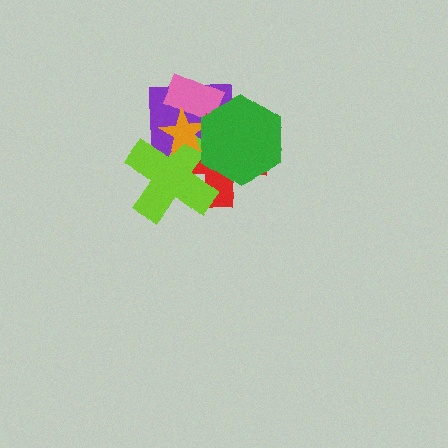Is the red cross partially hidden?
Yes, it is partially covered by another shape.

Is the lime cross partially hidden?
Yes, it is partially covered by another shape.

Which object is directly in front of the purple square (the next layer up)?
The pink rectangle is directly in front of the purple square.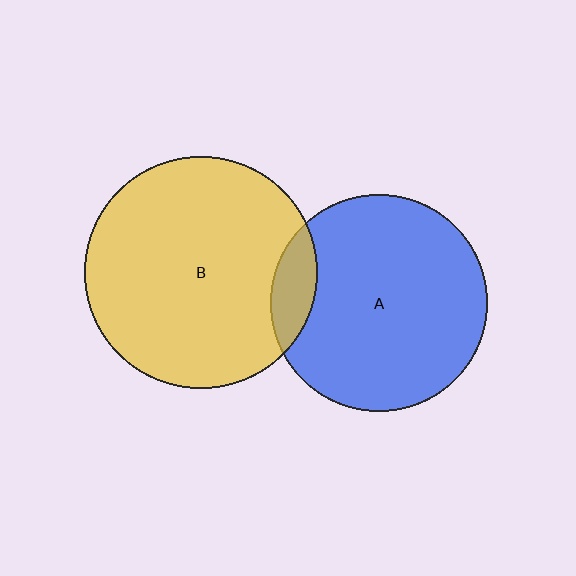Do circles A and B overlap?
Yes.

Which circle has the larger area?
Circle B (yellow).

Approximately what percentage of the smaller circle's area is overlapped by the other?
Approximately 10%.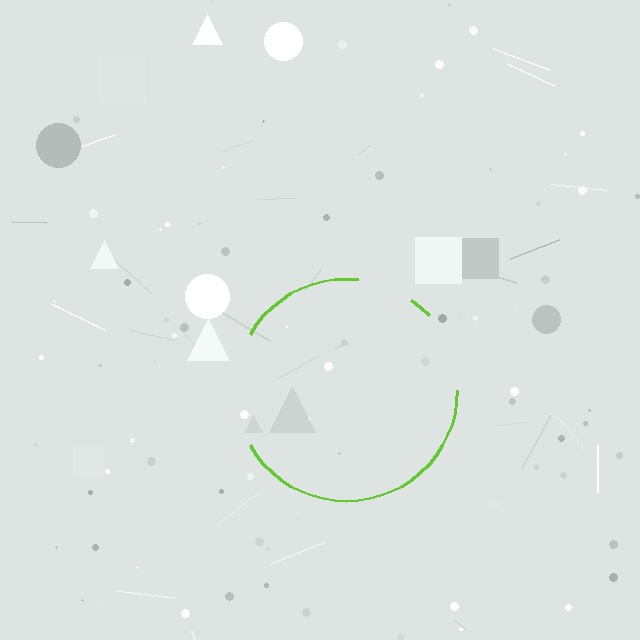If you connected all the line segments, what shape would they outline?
They would outline a circle.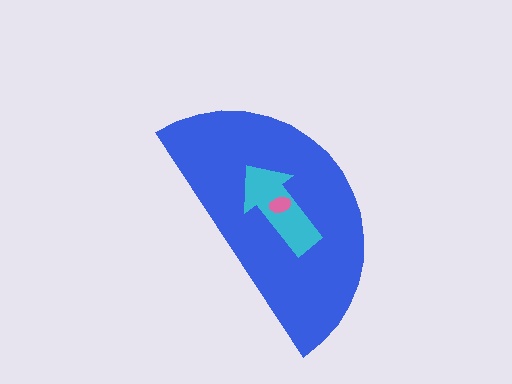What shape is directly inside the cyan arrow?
The pink ellipse.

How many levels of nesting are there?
3.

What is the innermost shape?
The pink ellipse.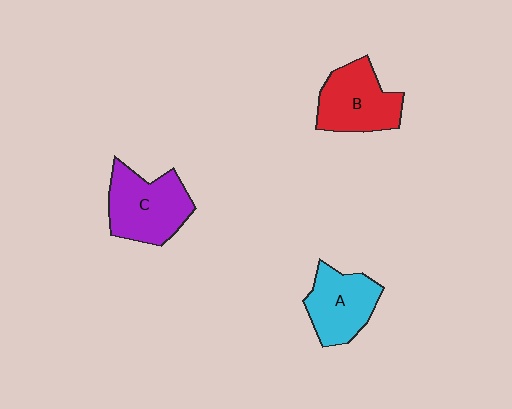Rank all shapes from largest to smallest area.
From largest to smallest: C (purple), B (red), A (cyan).